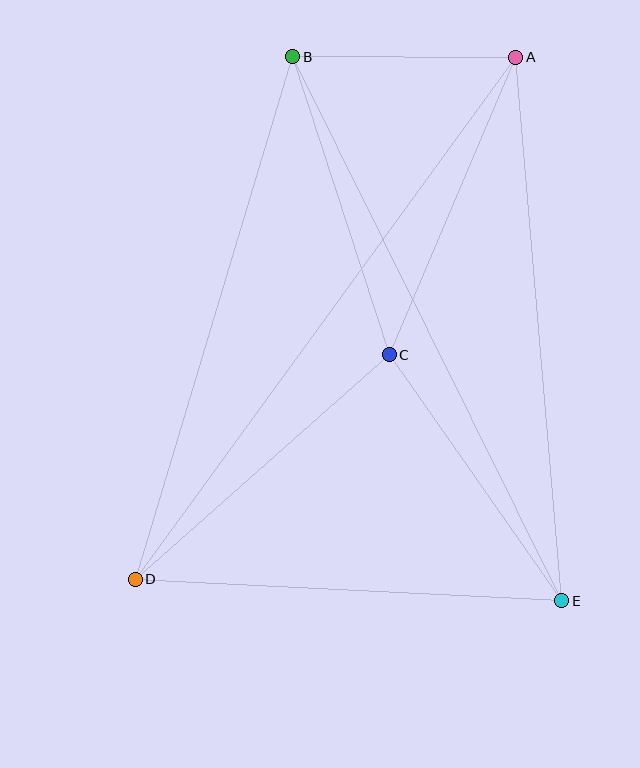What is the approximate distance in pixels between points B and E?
The distance between B and E is approximately 607 pixels.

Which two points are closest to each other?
Points A and B are closest to each other.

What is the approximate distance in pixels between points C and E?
The distance between C and E is approximately 300 pixels.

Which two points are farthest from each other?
Points A and D are farthest from each other.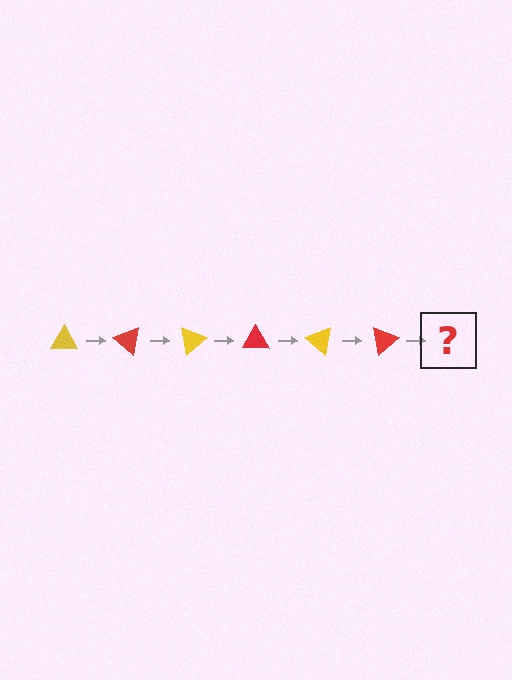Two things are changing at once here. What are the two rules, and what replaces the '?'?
The two rules are that it rotates 40 degrees each step and the color cycles through yellow and red. The '?' should be a yellow triangle, rotated 240 degrees from the start.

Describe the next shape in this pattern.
It should be a yellow triangle, rotated 240 degrees from the start.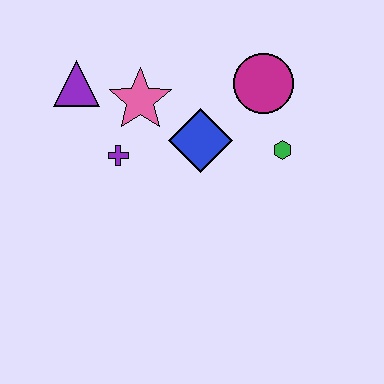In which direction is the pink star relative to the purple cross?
The pink star is above the purple cross.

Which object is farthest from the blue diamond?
The purple triangle is farthest from the blue diamond.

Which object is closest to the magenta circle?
The green hexagon is closest to the magenta circle.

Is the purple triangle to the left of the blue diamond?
Yes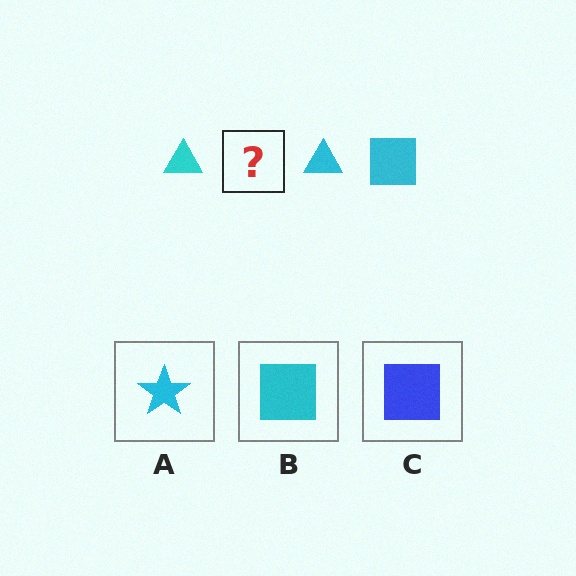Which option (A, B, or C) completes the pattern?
B.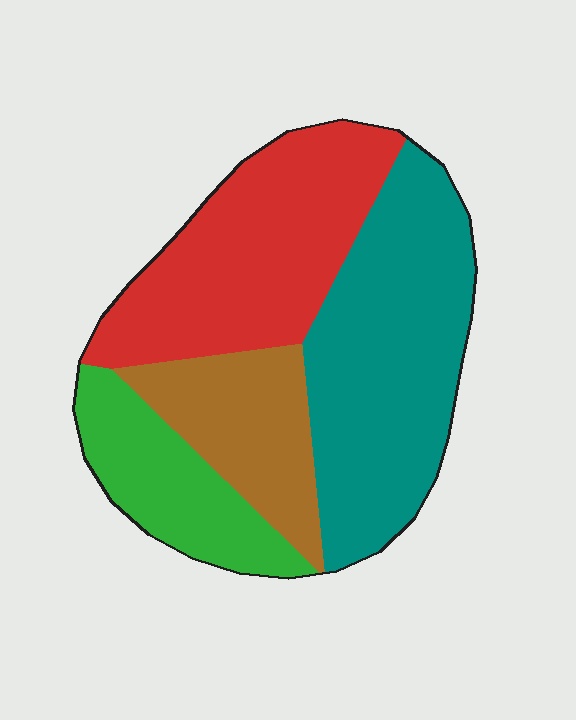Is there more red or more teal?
Teal.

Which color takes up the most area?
Teal, at roughly 35%.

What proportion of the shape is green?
Green covers 16% of the shape.